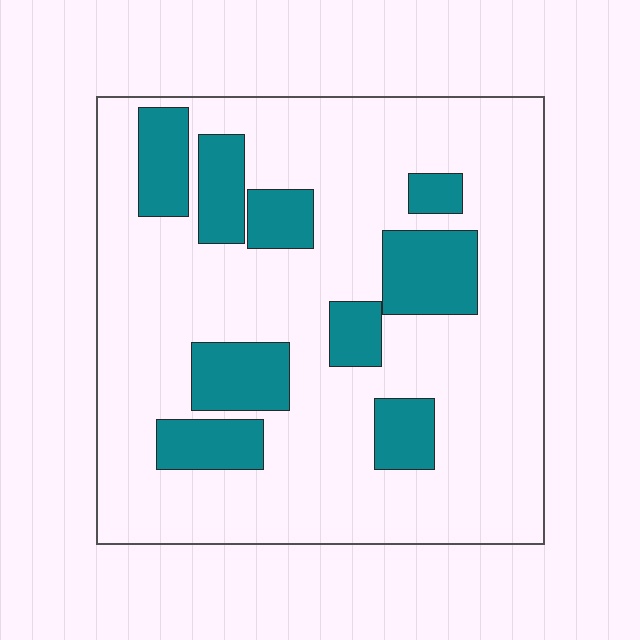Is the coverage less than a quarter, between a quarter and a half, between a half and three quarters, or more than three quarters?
Less than a quarter.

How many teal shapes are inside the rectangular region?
9.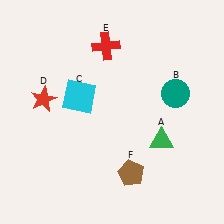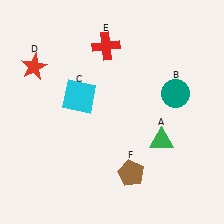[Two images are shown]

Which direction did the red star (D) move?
The red star (D) moved up.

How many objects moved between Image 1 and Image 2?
1 object moved between the two images.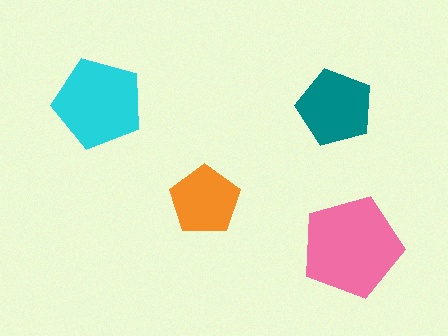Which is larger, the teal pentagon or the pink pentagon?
The pink one.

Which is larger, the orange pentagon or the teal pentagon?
The teal one.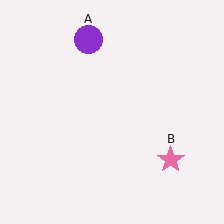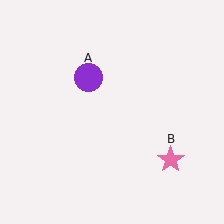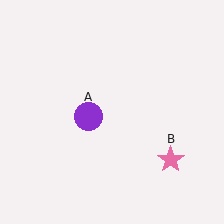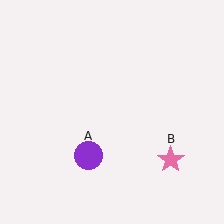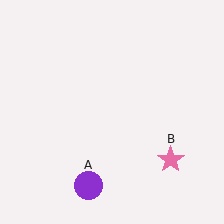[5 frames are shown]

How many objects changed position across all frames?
1 object changed position: purple circle (object A).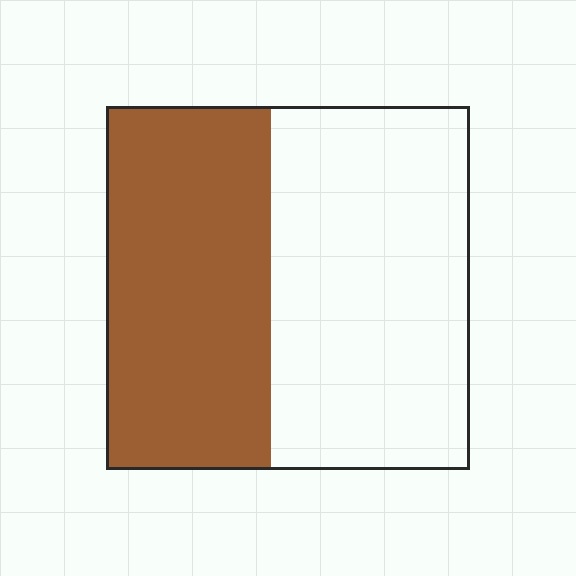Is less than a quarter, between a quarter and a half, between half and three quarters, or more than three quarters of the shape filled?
Between a quarter and a half.